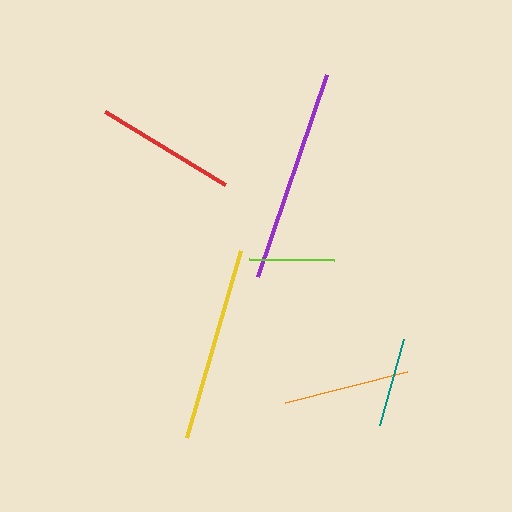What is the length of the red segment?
The red segment is approximately 141 pixels long.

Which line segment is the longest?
The purple line is the longest at approximately 213 pixels.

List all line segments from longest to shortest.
From longest to shortest: purple, yellow, red, orange, teal, lime.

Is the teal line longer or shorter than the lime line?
The teal line is longer than the lime line.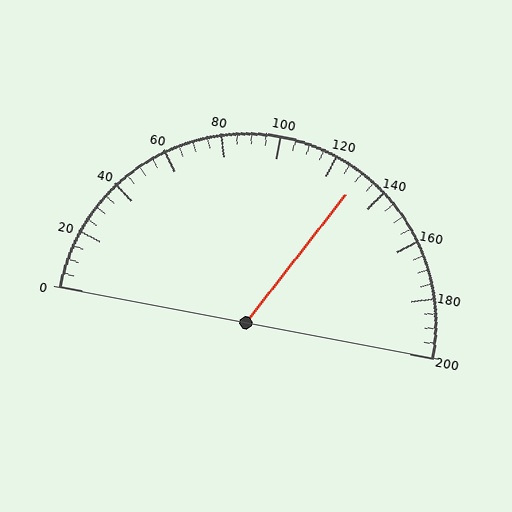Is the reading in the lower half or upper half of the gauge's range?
The reading is in the upper half of the range (0 to 200).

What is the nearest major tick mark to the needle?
The nearest major tick mark is 120.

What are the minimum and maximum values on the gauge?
The gauge ranges from 0 to 200.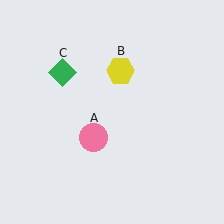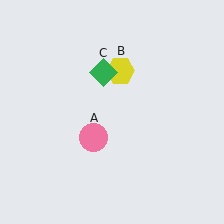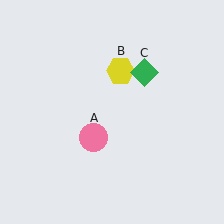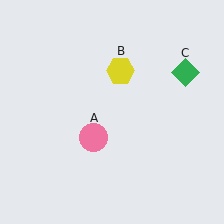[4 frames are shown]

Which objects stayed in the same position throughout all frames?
Pink circle (object A) and yellow hexagon (object B) remained stationary.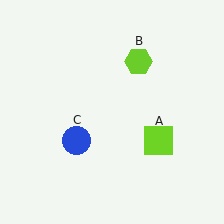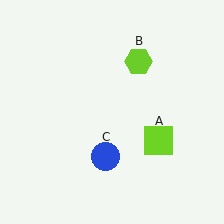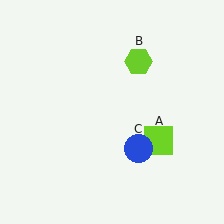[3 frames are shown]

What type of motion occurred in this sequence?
The blue circle (object C) rotated counterclockwise around the center of the scene.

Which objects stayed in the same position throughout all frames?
Lime square (object A) and lime hexagon (object B) remained stationary.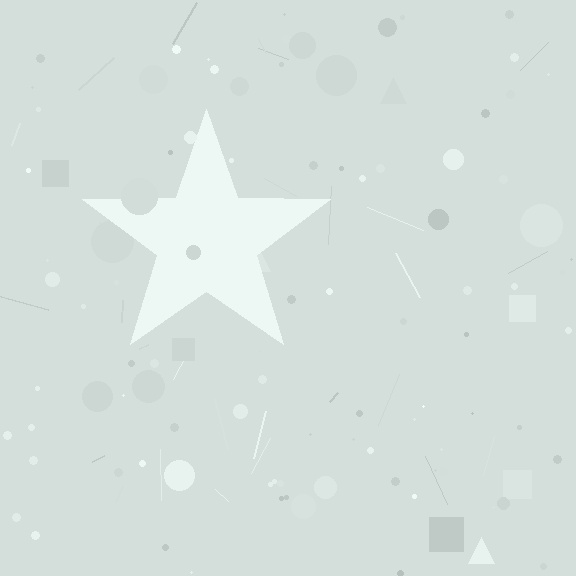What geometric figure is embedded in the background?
A star is embedded in the background.